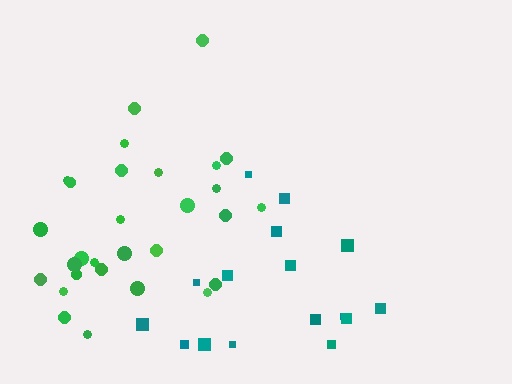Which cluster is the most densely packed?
Green.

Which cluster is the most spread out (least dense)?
Teal.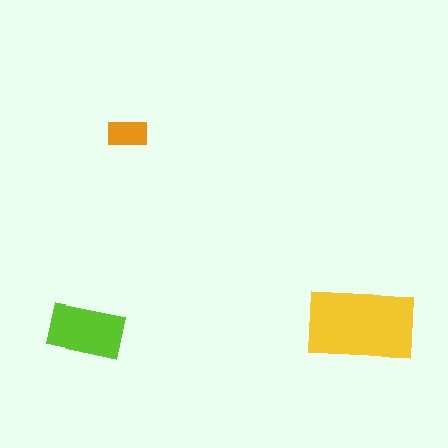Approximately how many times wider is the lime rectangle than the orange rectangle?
About 2 times wider.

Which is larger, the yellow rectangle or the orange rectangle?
The yellow one.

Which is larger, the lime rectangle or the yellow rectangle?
The yellow one.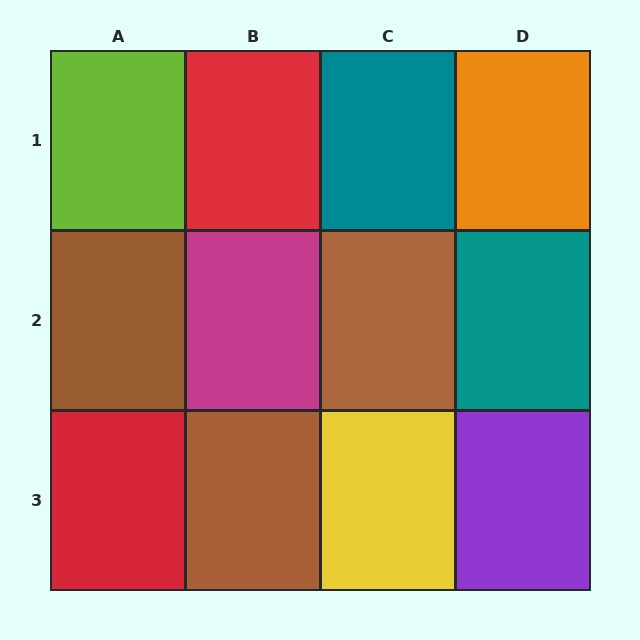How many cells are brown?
3 cells are brown.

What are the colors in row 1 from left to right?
Lime, red, teal, orange.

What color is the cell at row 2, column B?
Magenta.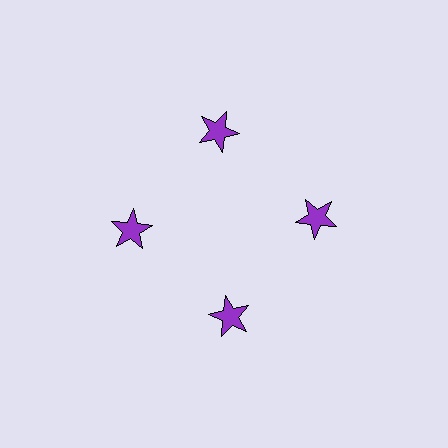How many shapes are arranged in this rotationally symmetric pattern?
There are 4 shapes, arranged in 4 groups of 1.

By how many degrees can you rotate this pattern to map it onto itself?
The pattern maps onto itself every 90 degrees of rotation.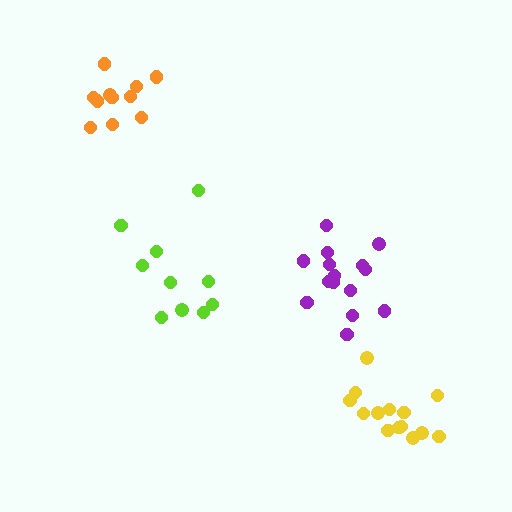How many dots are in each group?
Group 1: 11 dots, Group 2: 10 dots, Group 3: 14 dots, Group 4: 15 dots (50 total).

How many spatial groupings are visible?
There are 4 spatial groupings.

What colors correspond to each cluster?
The clusters are colored: orange, lime, yellow, purple.